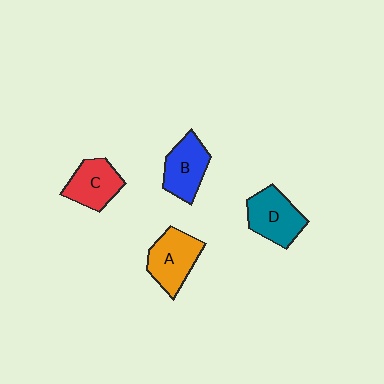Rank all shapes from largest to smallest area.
From largest to smallest: A (orange), D (teal), B (blue), C (red).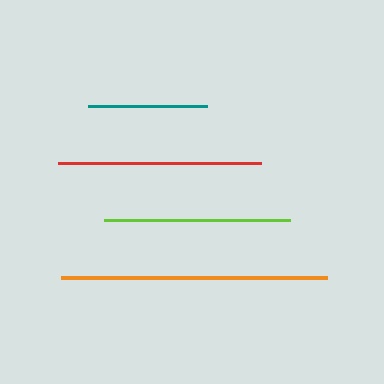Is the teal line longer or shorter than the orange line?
The orange line is longer than the teal line.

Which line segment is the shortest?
The teal line is the shortest at approximately 119 pixels.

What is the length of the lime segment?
The lime segment is approximately 186 pixels long.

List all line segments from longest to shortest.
From longest to shortest: orange, red, lime, teal.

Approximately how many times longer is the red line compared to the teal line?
The red line is approximately 1.7 times the length of the teal line.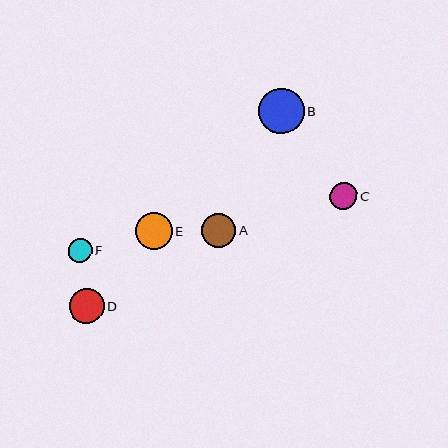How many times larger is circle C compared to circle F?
Circle C is approximately 1.1 times the size of circle F.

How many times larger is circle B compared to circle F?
Circle B is approximately 1.9 times the size of circle F.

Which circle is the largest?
Circle B is the largest with a size of approximately 45 pixels.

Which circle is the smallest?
Circle F is the smallest with a size of approximately 24 pixels.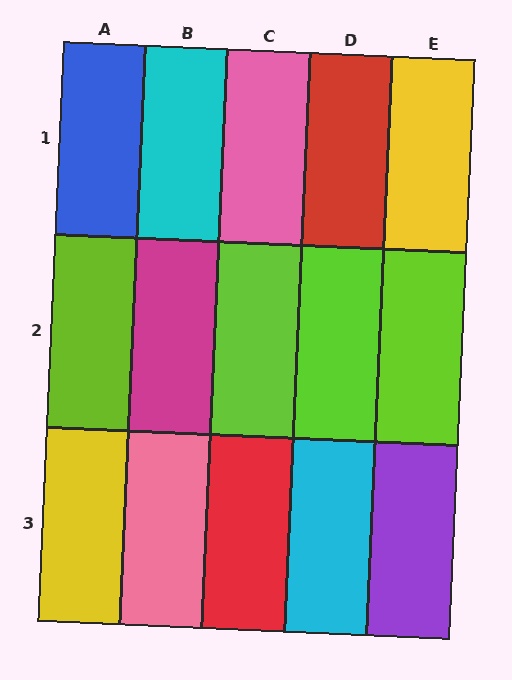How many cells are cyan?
2 cells are cyan.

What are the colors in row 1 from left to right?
Blue, cyan, pink, red, yellow.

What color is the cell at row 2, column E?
Lime.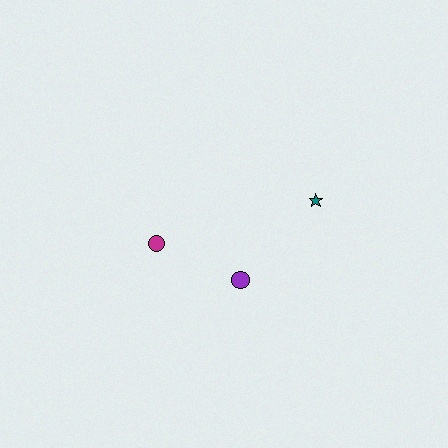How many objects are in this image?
There are 3 objects.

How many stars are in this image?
There is 1 star.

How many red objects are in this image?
There are no red objects.